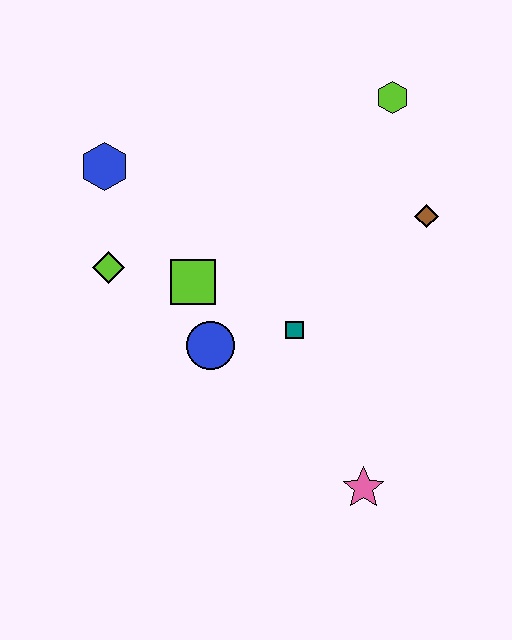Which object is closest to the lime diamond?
The lime square is closest to the lime diamond.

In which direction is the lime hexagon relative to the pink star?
The lime hexagon is above the pink star.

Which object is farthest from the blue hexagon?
The pink star is farthest from the blue hexagon.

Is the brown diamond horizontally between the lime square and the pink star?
No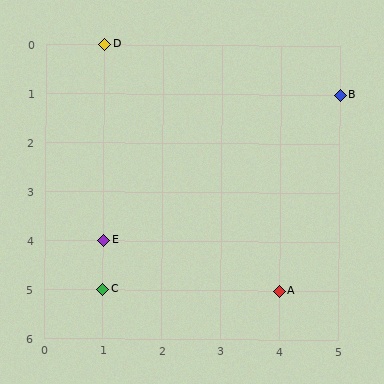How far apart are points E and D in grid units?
Points E and D are 4 rows apart.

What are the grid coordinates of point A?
Point A is at grid coordinates (4, 5).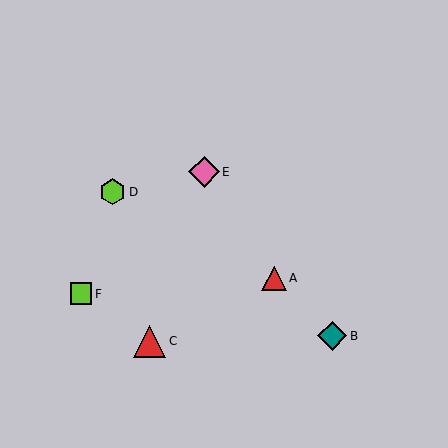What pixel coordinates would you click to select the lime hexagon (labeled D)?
Click at (113, 192) to select the lime hexagon D.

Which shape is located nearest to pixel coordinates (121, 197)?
The lime hexagon (labeled D) at (113, 192) is nearest to that location.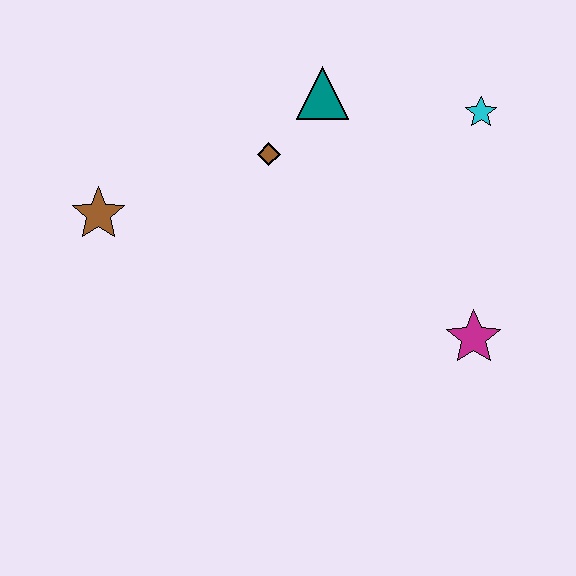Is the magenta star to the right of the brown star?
Yes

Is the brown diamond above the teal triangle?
No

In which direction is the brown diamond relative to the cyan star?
The brown diamond is to the left of the cyan star.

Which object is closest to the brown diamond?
The teal triangle is closest to the brown diamond.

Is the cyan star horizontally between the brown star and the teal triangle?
No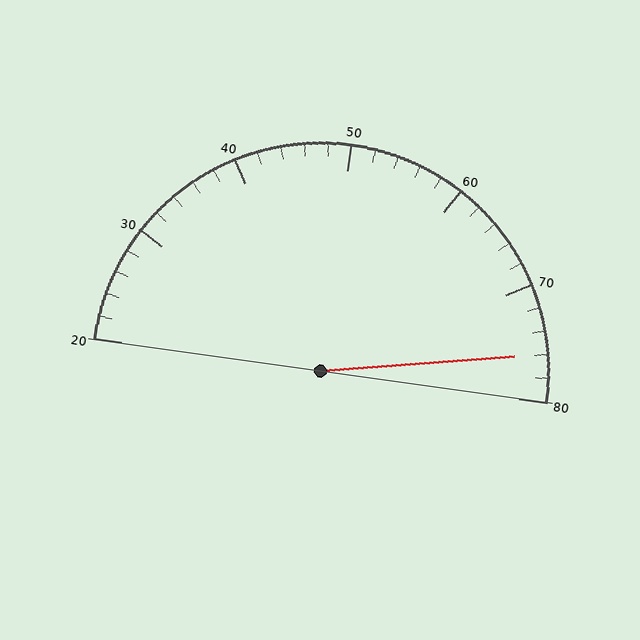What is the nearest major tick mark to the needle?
The nearest major tick mark is 80.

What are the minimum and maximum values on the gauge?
The gauge ranges from 20 to 80.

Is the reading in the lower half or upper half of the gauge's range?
The reading is in the upper half of the range (20 to 80).